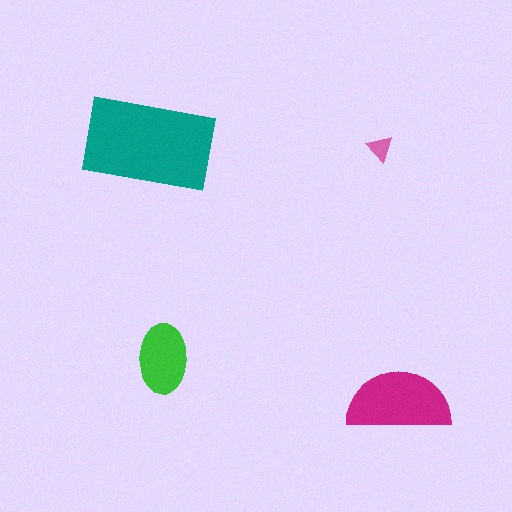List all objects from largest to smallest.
The teal rectangle, the magenta semicircle, the green ellipse, the pink triangle.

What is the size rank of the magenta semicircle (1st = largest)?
2nd.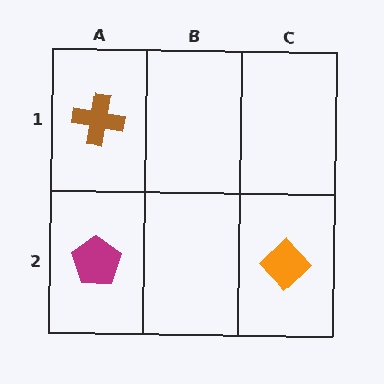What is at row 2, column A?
A magenta pentagon.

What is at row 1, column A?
A brown cross.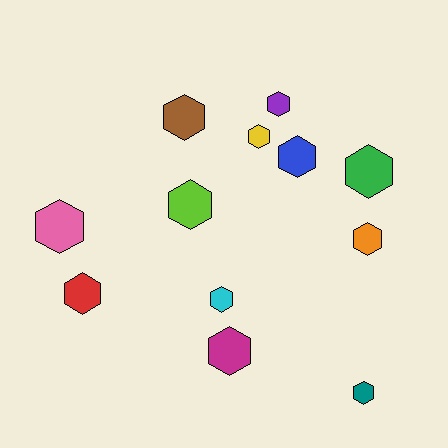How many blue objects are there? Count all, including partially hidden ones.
There is 1 blue object.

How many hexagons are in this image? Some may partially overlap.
There are 12 hexagons.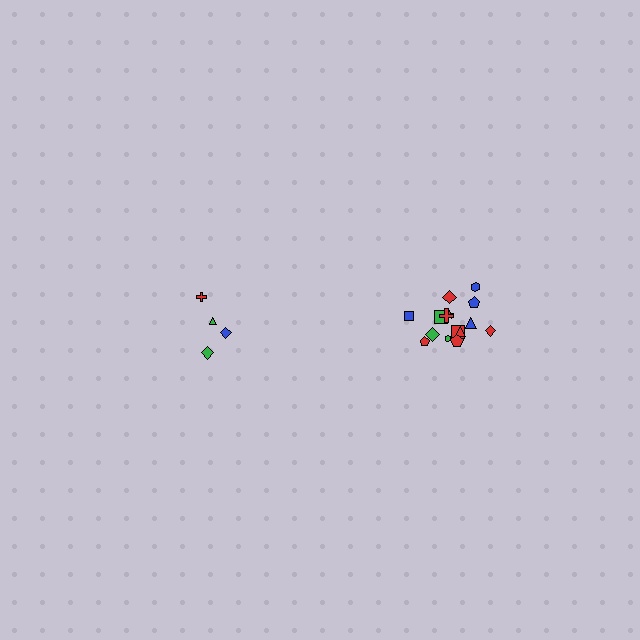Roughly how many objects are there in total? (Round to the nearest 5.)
Roughly 20 objects in total.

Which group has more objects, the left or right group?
The right group.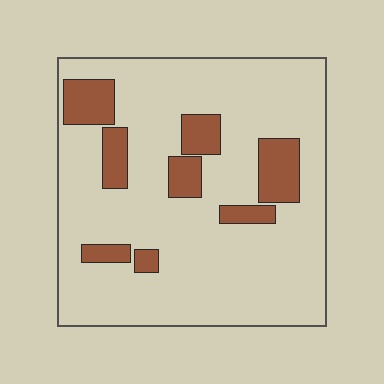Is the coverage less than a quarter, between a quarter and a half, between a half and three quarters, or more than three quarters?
Less than a quarter.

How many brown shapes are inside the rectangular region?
8.